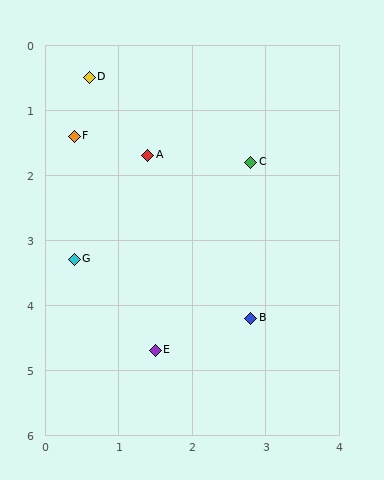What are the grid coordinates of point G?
Point G is at approximately (0.4, 3.3).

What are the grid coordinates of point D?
Point D is at approximately (0.6, 0.5).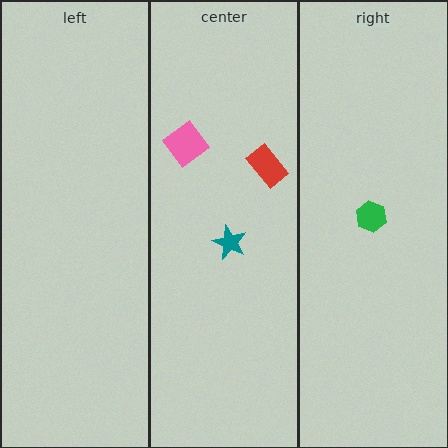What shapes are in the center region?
The red rectangle, the teal star, the pink diamond.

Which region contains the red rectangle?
The center region.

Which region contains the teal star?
The center region.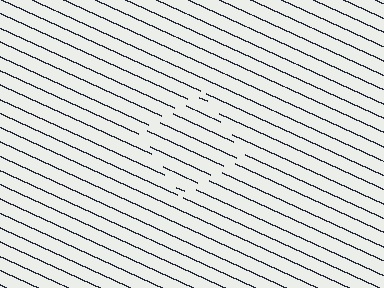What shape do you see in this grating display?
An illusory square. The interior of the shape contains the same grating, shifted by half a period — the contour is defined by the phase discontinuity where line-ends from the inner and outer gratings abut.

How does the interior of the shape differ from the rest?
The interior of the shape contains the same grating, shifted by half a period — the contour is defined by the phase discontinuity where line-ends from the inner and outer gratings abut.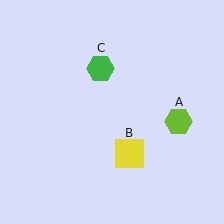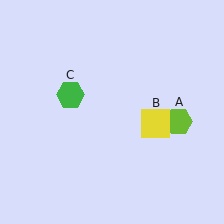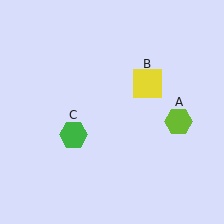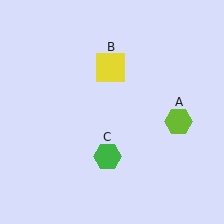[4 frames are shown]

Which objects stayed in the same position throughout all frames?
Lime hexagon (object A) remained stationary.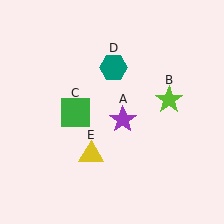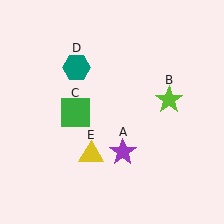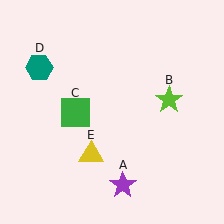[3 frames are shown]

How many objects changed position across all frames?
2 objects changed position: purple star (object A), teal hexagon (object D).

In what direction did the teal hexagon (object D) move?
The teal hexagon (object D) moved left.